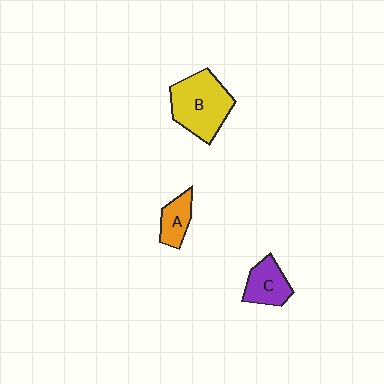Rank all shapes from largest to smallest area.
From largest to smallest: B (yellow), C (purple), A (orange).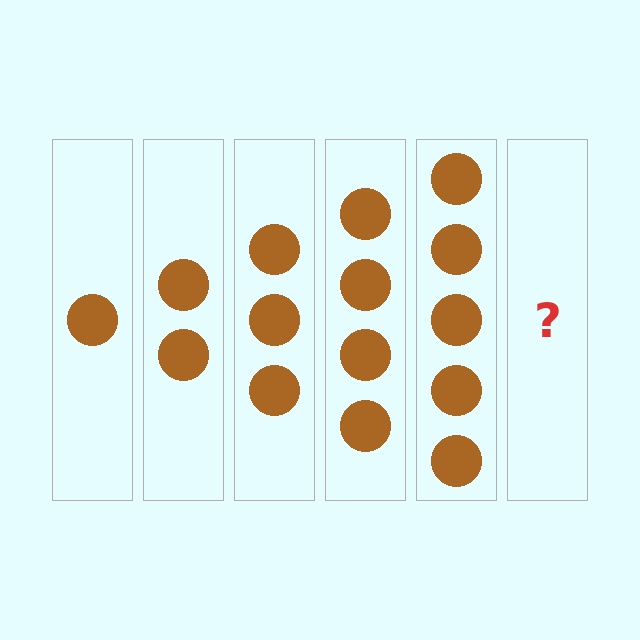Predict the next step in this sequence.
The next step is 6 circles.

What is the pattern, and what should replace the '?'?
The pattern is that each step adds one more circle. The '?' should be 6 circles.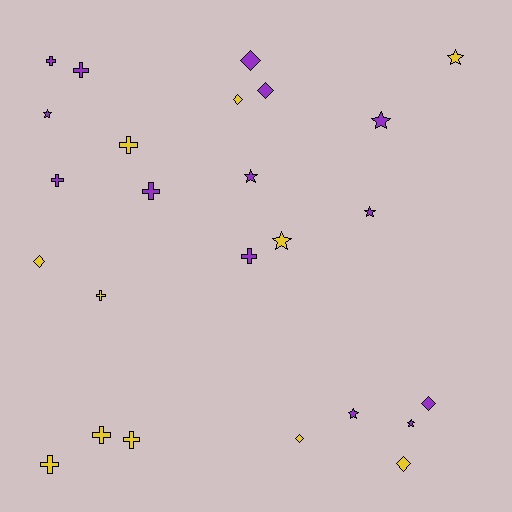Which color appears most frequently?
Purple, with 14 objects.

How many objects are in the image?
There are 25 objects.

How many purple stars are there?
There are 6 purple stars.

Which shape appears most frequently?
Cross, with 10 objects.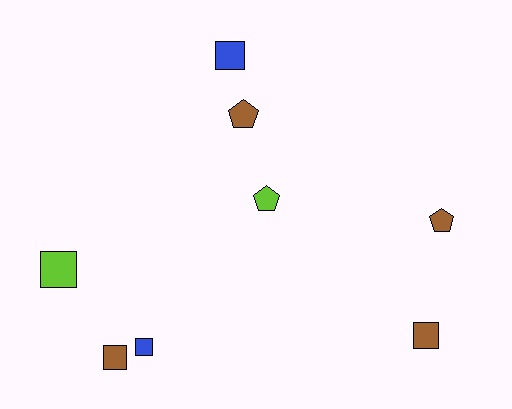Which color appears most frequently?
Brown, with 4 objects.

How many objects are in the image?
There are 8 objects.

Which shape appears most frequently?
Square, with 5 objects.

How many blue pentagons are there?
There are no blue pentagons.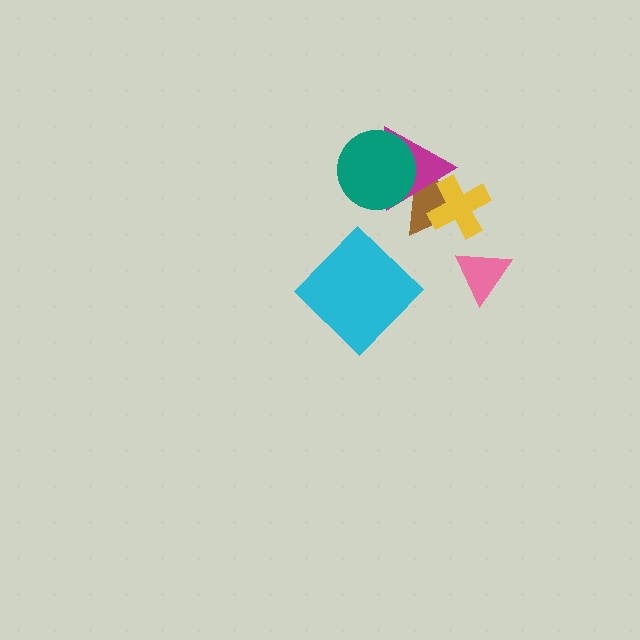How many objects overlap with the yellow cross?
2 objects overlap with the yellow cross.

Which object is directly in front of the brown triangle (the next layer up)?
The magenta triangle is directly in front of the brown triangle.